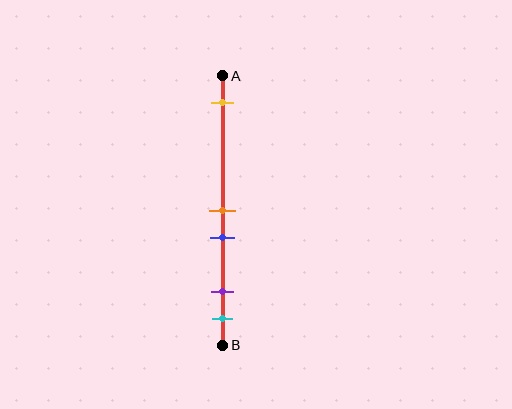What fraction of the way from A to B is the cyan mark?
The cyan mark is approximately 90% (0.9) of the way from A to B.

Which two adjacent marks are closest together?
The orange and blue marks are the closest adjacent pair.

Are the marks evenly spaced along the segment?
No, the marks are not evenly spaced.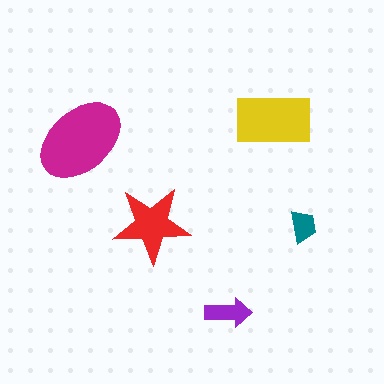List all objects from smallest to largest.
The teal trapezoid, the purple arrow, the red star, the yellow rectangle, the magenta ellipse.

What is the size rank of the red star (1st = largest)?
3rd.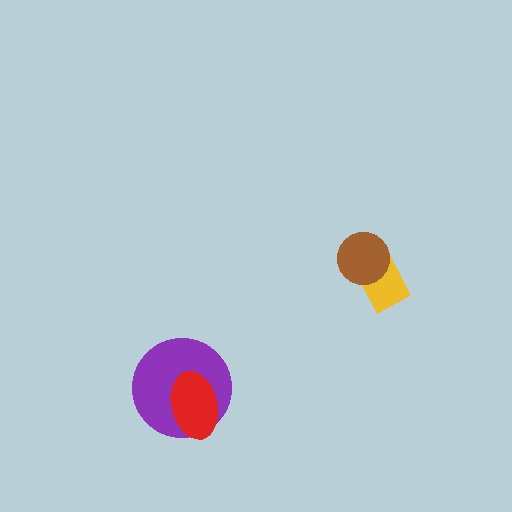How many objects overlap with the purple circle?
1 object overlaps with the purple circle.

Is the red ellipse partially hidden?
No, no other shape covers it.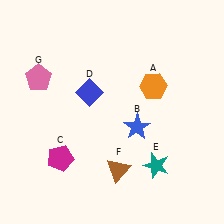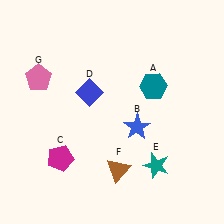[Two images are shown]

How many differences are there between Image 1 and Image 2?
There is 1 difference between the two images.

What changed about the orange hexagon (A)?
In Image 1, A is orange. In Image 2, it changed to teal.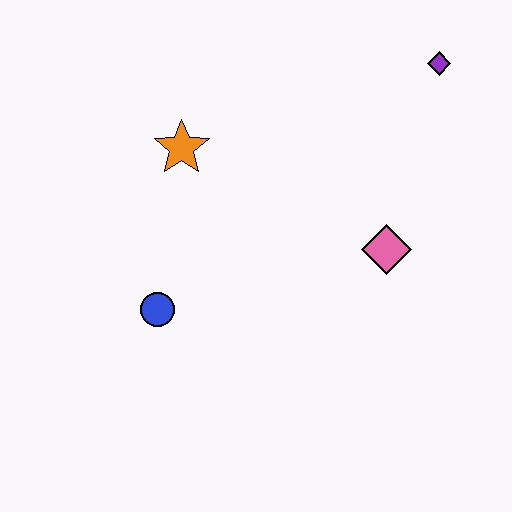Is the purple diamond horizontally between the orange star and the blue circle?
No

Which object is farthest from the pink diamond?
The blue circle is farthest from the pink diamond.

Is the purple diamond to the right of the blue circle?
Yes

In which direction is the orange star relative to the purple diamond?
The orange star is to the left of the purple diamond.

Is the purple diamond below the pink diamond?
No